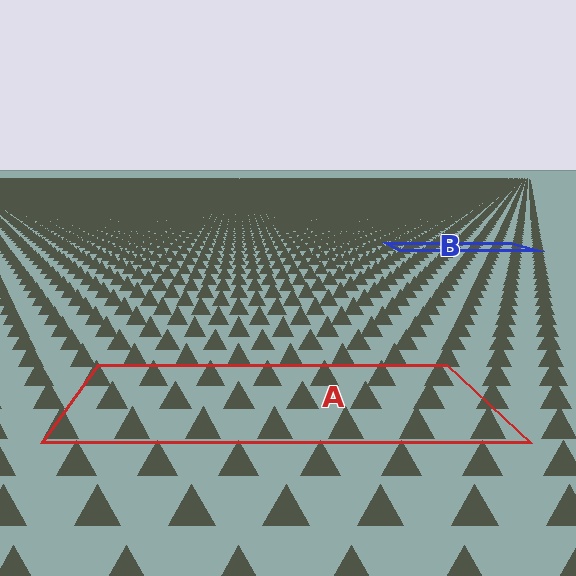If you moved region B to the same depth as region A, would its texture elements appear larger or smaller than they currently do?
They would appear larger. At a closer depth, the same texture elements are projected at a bigger on-screen size.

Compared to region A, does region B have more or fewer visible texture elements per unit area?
Region B has more texture elements per unit area — they are packed more densely because it is farther away.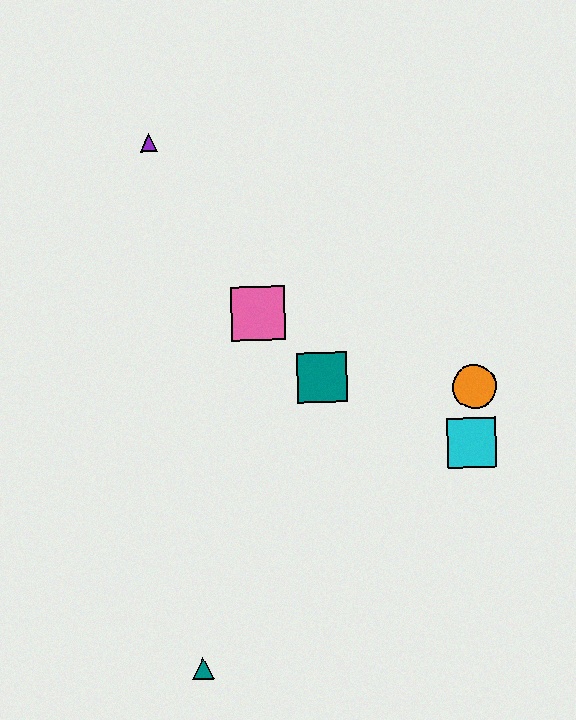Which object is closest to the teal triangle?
The teal square is closest to the teal triangle.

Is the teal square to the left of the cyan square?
Yes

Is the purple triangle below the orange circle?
No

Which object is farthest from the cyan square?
The purple triangle is farthest from the cyan square.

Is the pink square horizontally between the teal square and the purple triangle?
Yes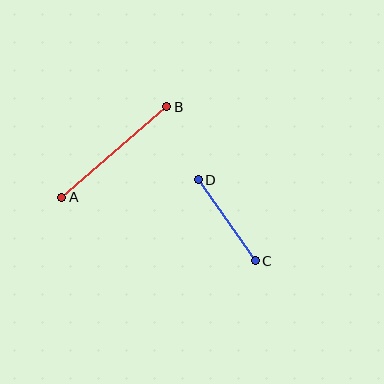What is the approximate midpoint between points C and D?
The midpoint is at approximately (227, 220) pixels.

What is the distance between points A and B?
The distance is approximately 139 pixels.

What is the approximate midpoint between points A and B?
The midpoint is at approximately (114, 152) pixels.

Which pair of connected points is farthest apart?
Points A and B are farthest apart.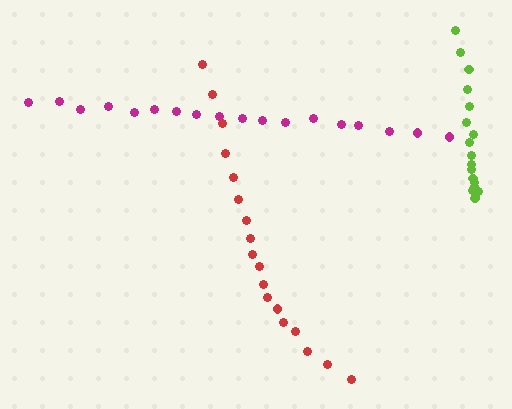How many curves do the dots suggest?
There are 3 distinct paths.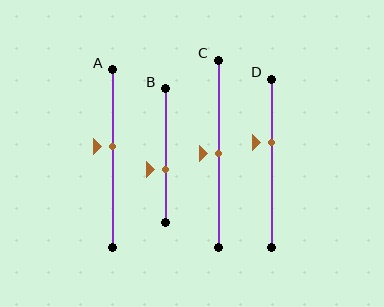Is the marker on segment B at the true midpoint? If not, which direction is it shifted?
No, the marker on segment B is shifted downward by about 10% of the segment length.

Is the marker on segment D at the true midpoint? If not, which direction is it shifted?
No, the marker on segment D is shifted upward by about 12% of the segment length.